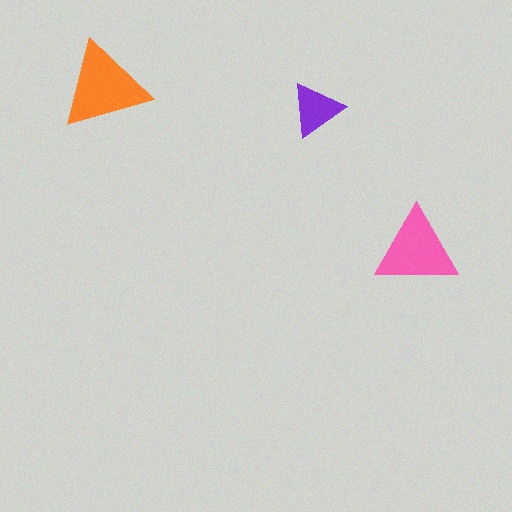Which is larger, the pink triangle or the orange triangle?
The orange one.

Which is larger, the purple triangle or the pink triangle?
The pink one.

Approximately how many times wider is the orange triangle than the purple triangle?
About 1.5 times wider.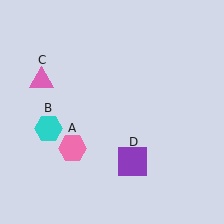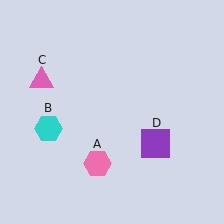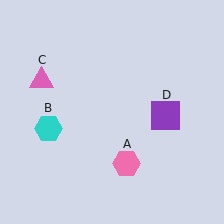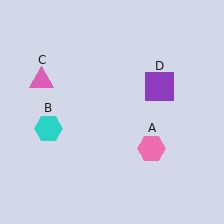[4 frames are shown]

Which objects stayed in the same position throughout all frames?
Cyan hexagon (object B) and pink triangle (object C) remained stationary.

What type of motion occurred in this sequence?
The pink hexagon (object A), purple square (object D) rotated counterclockwise around the center of the scene.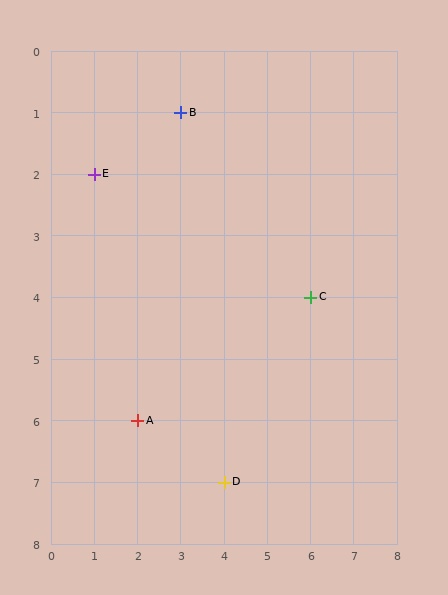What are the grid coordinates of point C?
Point C is at grid coordinates (6, 4).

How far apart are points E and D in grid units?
Points E and D are 3 columns and 5 rows apart (about 5.8 grid units diagonally).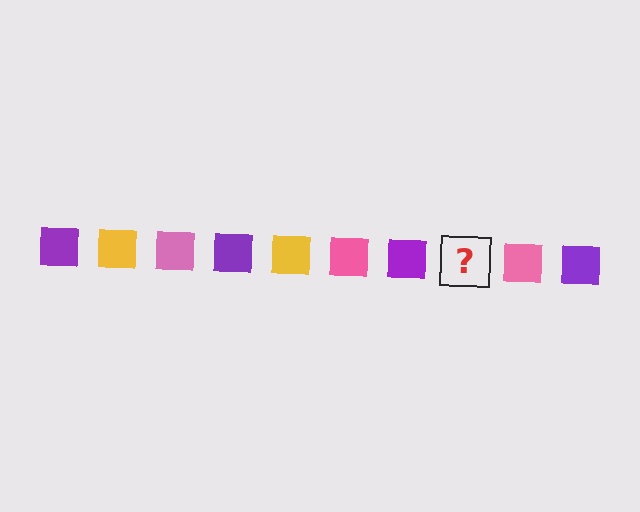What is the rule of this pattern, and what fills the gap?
The rule is that the pattern cycles through purple, yellow, pink squares. The gap should be filled with a yellow square.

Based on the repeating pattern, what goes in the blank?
The blank should be a yellow square.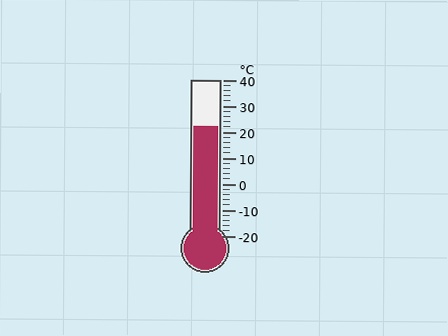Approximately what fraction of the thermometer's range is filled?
The thermometer is filled to approximately 70% of its range.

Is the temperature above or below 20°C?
The temperature is above 20°C.